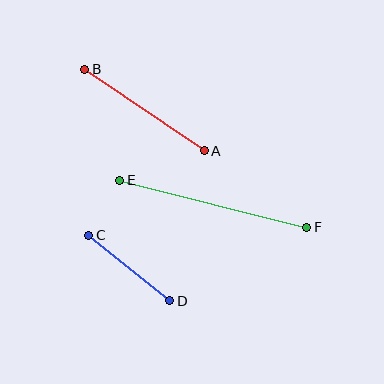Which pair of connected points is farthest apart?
Points E and F are farthest apart.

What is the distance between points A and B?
The distance is approximately 144 pixels.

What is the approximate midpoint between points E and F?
The midpoint is at approximately (213, 204) pixels.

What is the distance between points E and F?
The distance is approximately 193 pixels.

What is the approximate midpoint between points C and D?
The midpoint is at approximately (129, 268) pixels.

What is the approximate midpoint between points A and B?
The midpoint is at approximately (144, 110) pixels.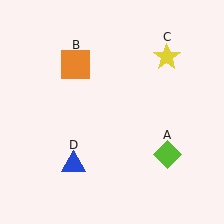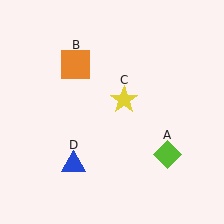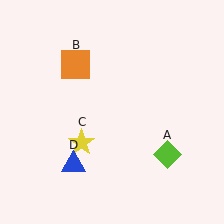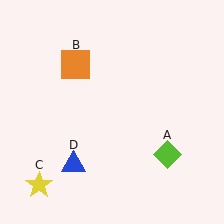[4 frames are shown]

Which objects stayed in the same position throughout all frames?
Lime diamond (object A) and orange square (object B) and blue triangle (object D) remained stationary.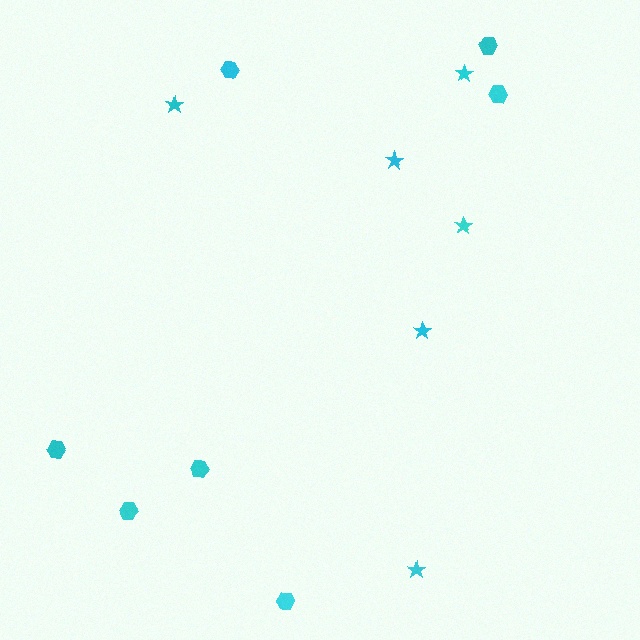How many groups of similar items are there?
There are 2 groups: one group of stars (6) and one group of hexagons (7).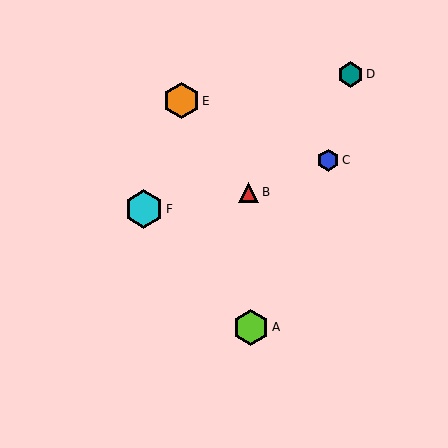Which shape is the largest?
The cyan hexagon (labeled F) is the largest.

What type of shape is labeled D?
Shape D is a teal hexagon.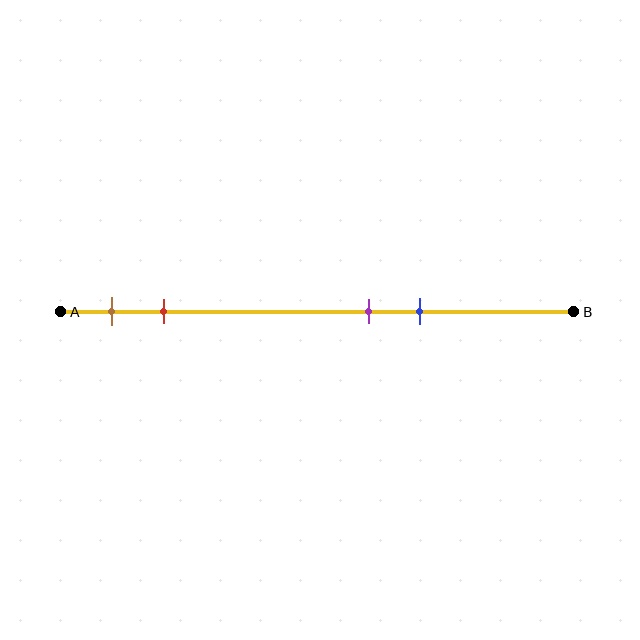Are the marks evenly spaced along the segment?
No, the marks are not evenly spaced.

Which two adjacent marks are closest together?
The purple and blue marks are the closest adjacent pair.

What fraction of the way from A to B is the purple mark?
The purple mark is approximately 60% (0.6) of the way from A to B.